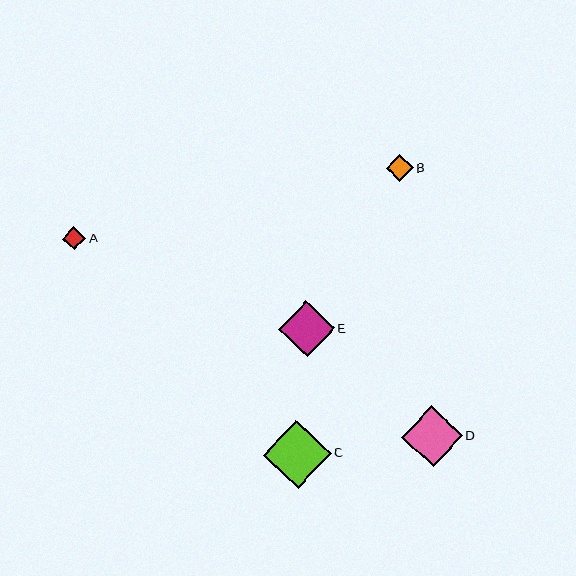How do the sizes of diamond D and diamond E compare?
Diamond D and diamond E are approximately the same size.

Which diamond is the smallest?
Diamond A is the smallest with a size of approximately 23 pixels.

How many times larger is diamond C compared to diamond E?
Diamond C is approximately 1.2 times the size of diamond E.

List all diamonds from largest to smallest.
From largest to smallest: C, D, E, B, A.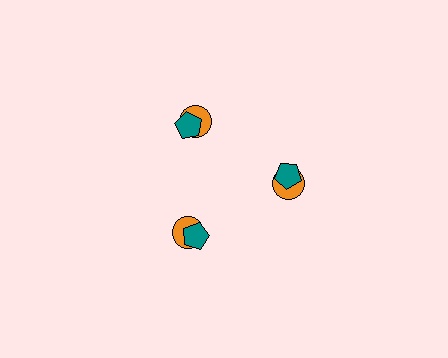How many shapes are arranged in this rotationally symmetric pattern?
There are 6 shapes, arranged in 3 groups of 2.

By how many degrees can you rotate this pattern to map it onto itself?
The pattern maps onto itself every 120 degrees of rotation.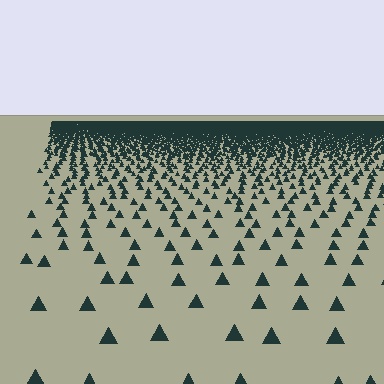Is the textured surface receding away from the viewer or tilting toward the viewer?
The surface is receding away from the viewer. Texture elements get smaller and denser toward the top.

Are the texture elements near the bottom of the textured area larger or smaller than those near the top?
Larger. Near the bottom, elements are closer to the viewer and appear at a bigger on-screen size.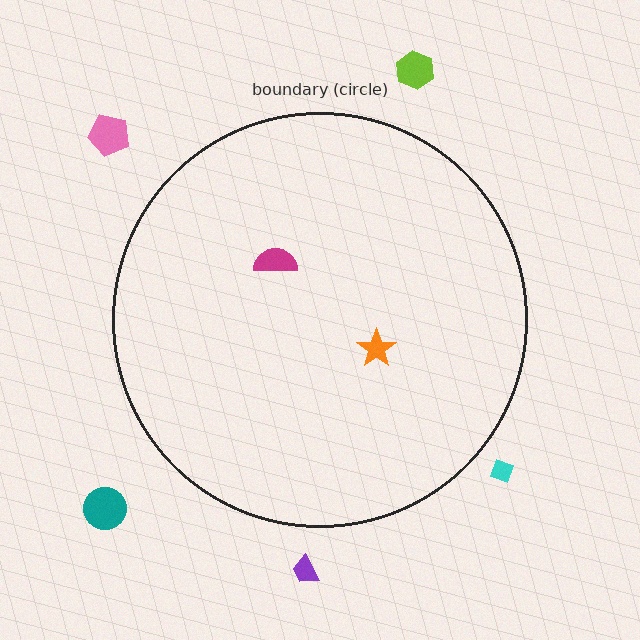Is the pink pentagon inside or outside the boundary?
Outside.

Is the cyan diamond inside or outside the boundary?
Outside.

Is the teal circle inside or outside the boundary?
Outside.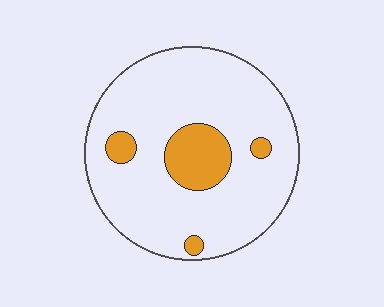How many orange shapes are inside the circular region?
4.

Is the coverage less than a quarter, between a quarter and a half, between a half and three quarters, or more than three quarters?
Less than a quarter.